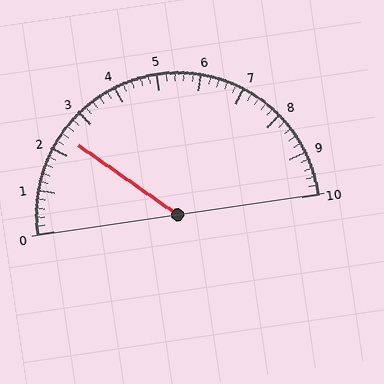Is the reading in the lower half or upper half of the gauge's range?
The reading is in the lower half of the range (0 to 10).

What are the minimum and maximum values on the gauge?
The gauge ranges from 0 to 10.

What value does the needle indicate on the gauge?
The needle indicates approximately 2.4.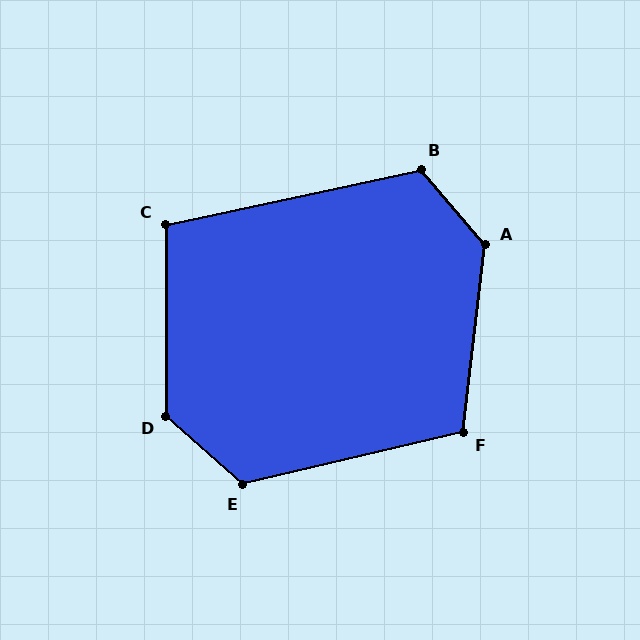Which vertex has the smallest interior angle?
C, at approximately 102 degrees.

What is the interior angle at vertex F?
Approximately 110 degrees (obtuse).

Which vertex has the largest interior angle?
A, at approximately 133 degrees.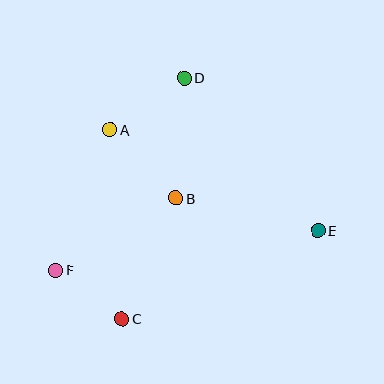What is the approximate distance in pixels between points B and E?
The distance between B and E is approximately 146 pixels.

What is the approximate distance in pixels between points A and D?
The distance between A and D is approximately 91 pixels.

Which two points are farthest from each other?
Points E and F are farthest from each other.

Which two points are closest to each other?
Points C and F are closest to each other.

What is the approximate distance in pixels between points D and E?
The distance between D and E is approximately 203 pixels.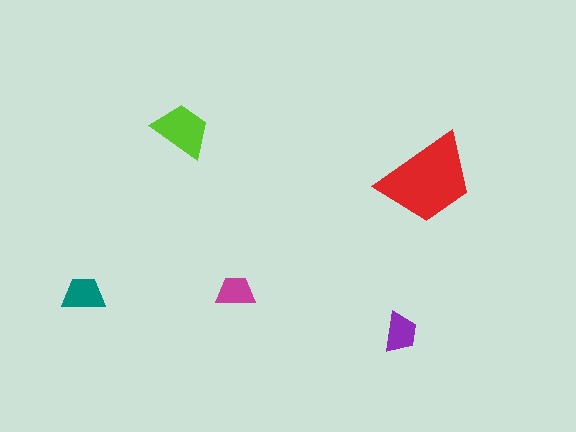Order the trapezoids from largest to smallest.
the red one, the lime one, the teal one, the purple one, the magenta one.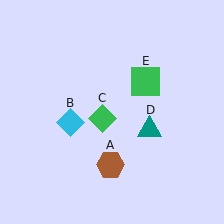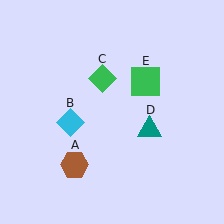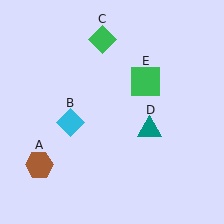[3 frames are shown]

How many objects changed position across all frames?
2 objects changed position: brown hexagon (object A), green diamond (object C).